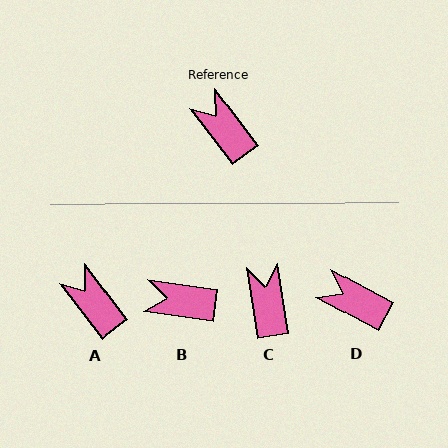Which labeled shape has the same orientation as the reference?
A.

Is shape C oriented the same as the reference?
No, it is off by about 29 degrees.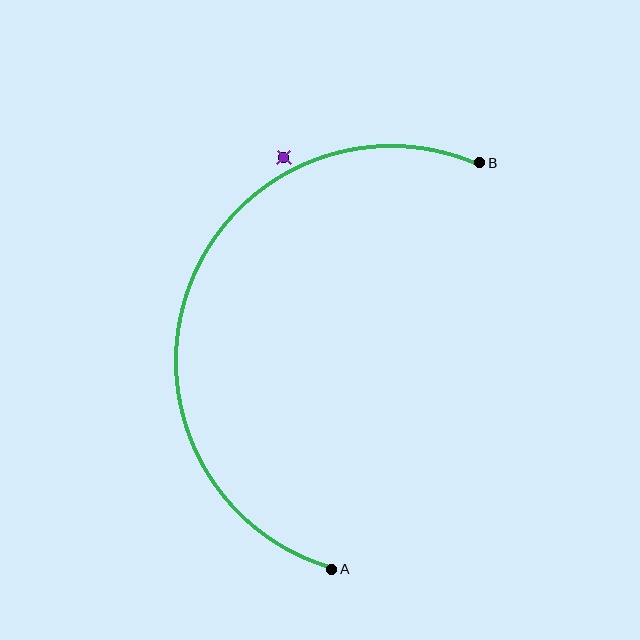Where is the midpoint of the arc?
The arc midpoint is the point on the curve farthest from the straight line joining A and B. It sits to the left of that line.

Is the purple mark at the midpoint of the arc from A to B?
No — the purple mark does not lie on the arc at all. It sits slightly outside the curve.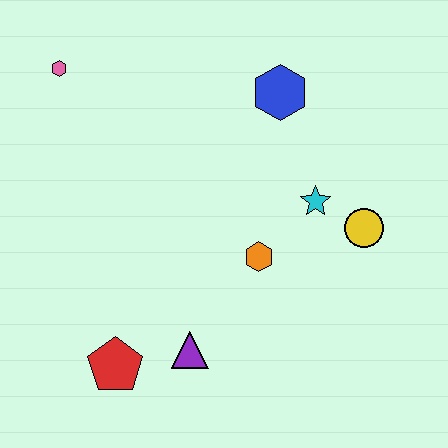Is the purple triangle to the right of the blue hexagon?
No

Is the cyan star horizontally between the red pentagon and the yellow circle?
Yes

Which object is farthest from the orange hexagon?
The pink hexagon is farthest from the orange hexagon.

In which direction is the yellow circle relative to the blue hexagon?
The yellow circle is below the blue hexagon.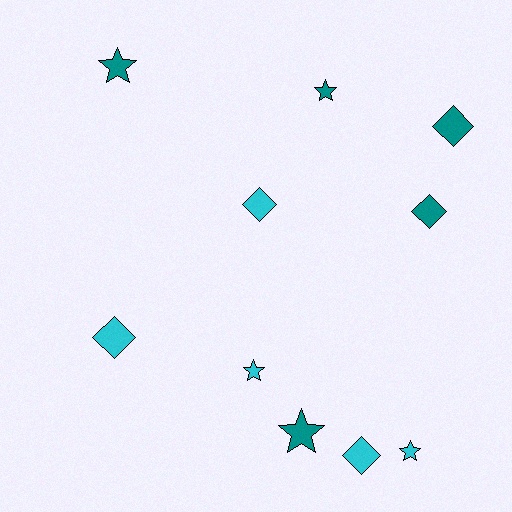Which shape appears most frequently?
Star, with 5 objects.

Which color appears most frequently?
Cyan, with 5 objects.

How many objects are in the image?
There are 10 objects.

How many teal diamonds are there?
There are 2 teal diamonds.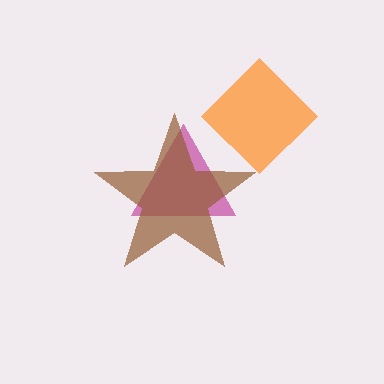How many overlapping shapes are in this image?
There are 3 overlapping shapes in the image.